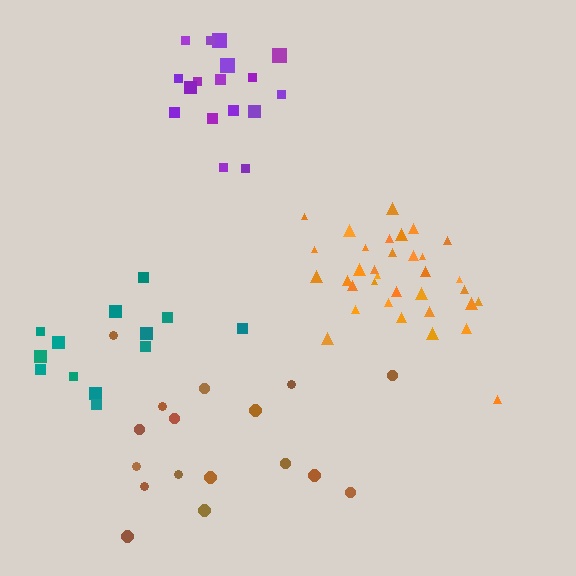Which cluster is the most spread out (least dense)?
Brown.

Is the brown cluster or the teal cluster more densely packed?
Teal.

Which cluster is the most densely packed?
Orange.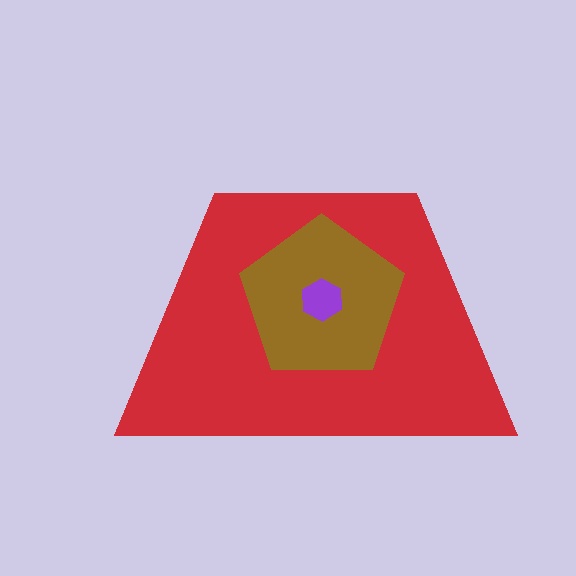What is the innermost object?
The purple hexagon.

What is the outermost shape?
The red trapezoid.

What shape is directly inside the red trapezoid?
The brown pentagon.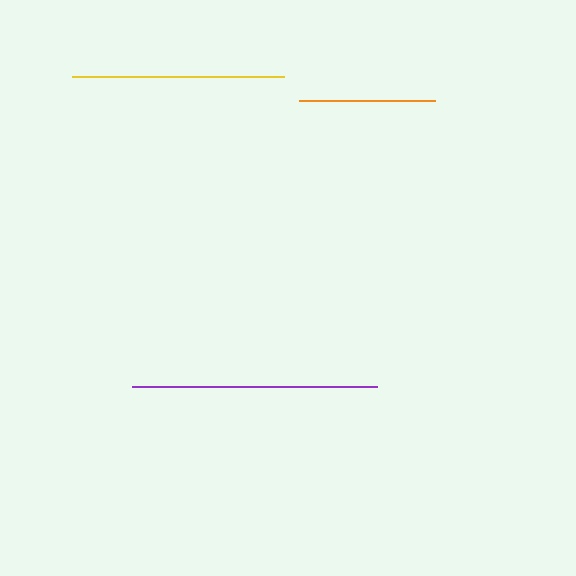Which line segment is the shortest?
The orange line is the shortest at approximately 136 pixels.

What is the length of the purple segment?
The purple segment is approximately 245 pixels long.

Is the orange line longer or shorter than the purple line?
The purple line is longer than the orange line.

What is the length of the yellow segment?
The yellow segment is approximately 212 pixels long.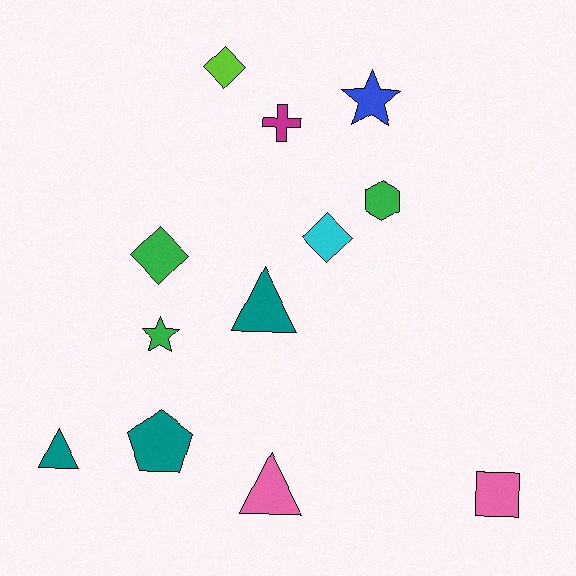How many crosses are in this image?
There is 1 cross.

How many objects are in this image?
There are 12 objects.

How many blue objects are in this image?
There is 1 blue object.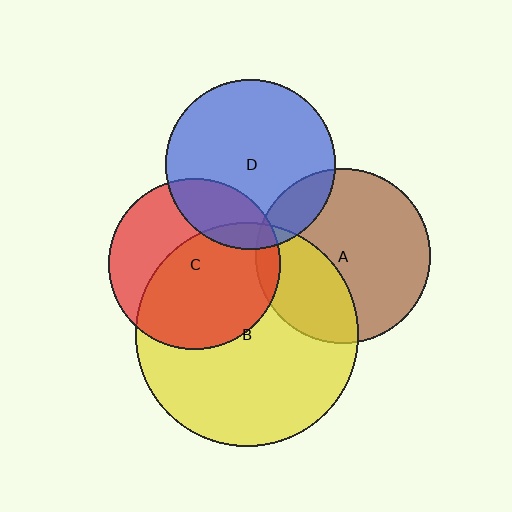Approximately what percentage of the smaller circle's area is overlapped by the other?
Approximately 15%.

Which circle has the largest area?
Circle B (yellow).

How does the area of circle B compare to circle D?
Approximately 1.7 times.